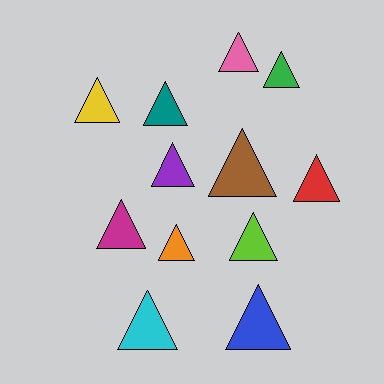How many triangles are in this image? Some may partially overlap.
There are 12 triangles.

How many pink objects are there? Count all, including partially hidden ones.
There is 1 pink object.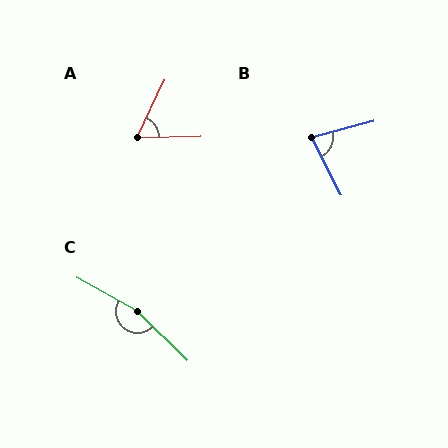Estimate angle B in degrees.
Approximately 77 degrees.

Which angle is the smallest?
A, at approximately 63 degrees.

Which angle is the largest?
C, at approximately 164 degrees.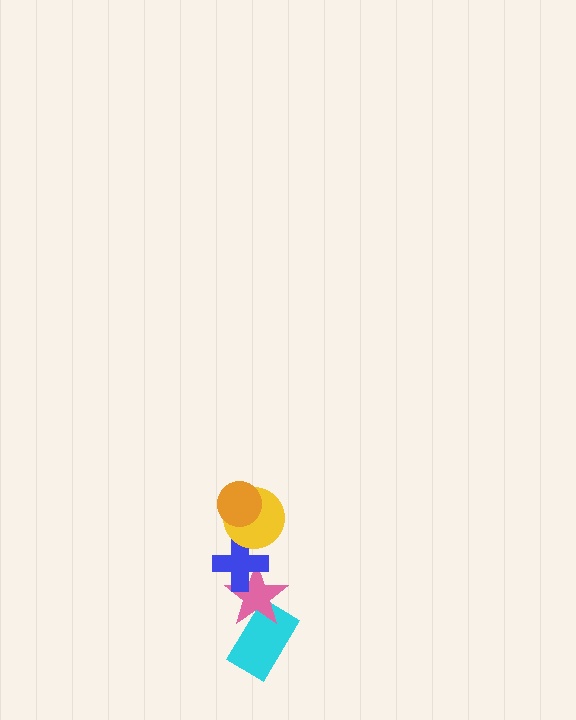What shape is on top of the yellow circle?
The orange circle is on top of the yellow circle.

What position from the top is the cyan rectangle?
The cyan rectangle is 5th from the top.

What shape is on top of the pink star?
The blue cross is on top of the pink star.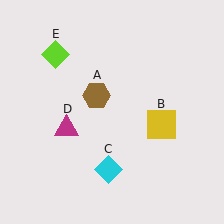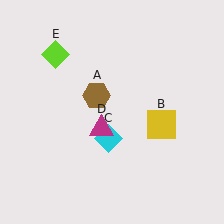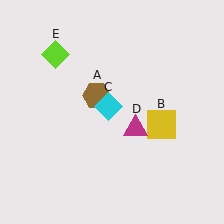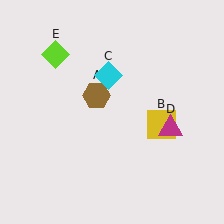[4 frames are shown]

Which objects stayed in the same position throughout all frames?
Brown hexagon (object A) and yellow square (object B) and lime diamond (object E) remained stationary.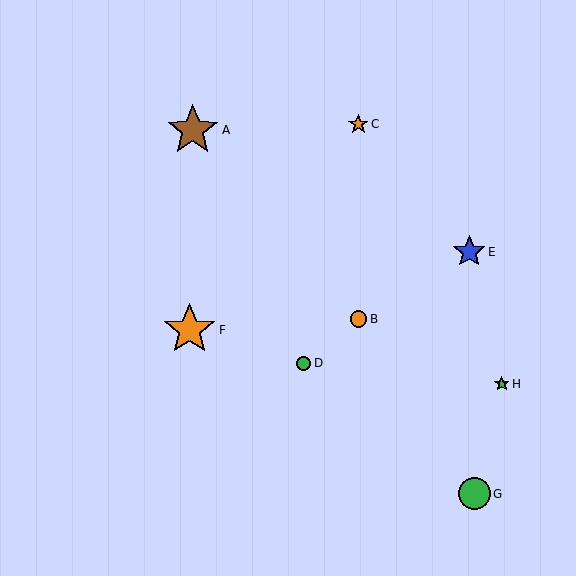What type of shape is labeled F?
Shape F is an orange star.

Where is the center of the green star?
The center of the green star is at (502, 384).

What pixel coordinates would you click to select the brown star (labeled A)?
Click at (193, 130) to select the brown star A.